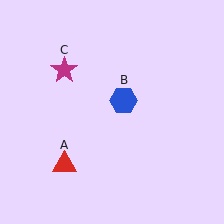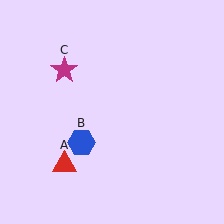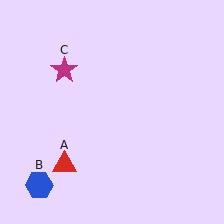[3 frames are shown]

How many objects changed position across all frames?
1 object changed position: blue hexagon (object B).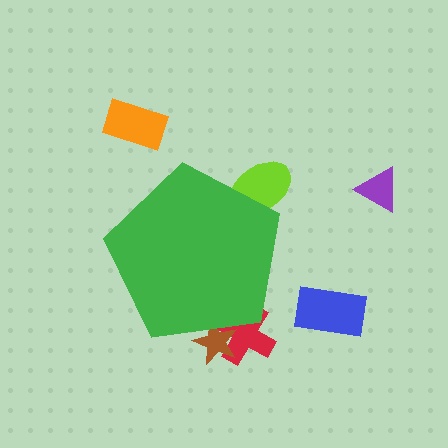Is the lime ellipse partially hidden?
Yes, the lime ellipse is partially hidden behind the green pentagon.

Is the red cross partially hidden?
Yes, the red cross is partially hidden behind the green pentagon.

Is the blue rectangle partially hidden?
No, the blue rectangle is fully visible.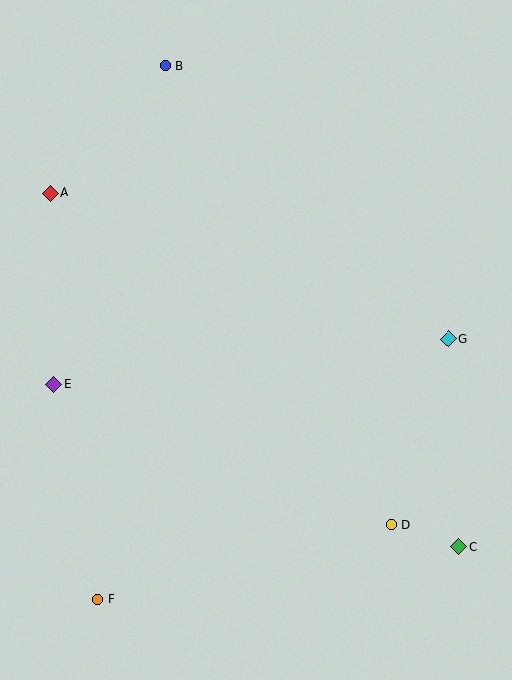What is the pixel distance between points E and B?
The distance between E and B is 337 pixels.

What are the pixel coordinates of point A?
Point A is at (50, 193).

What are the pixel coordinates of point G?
Point G is at (448, 339).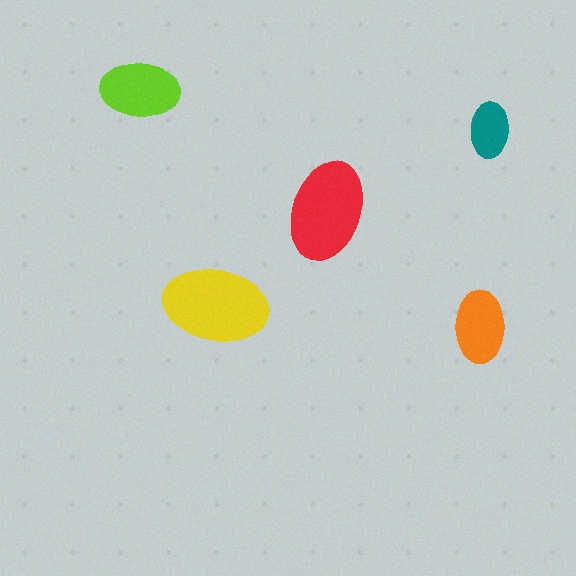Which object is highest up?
The lime ellipse is topmost.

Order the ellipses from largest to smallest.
the yellow one, the red one, the lime one, the orange one, the teal one.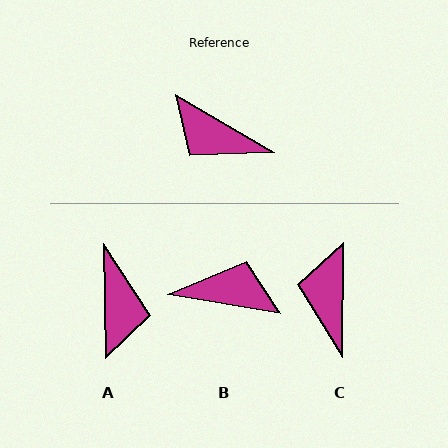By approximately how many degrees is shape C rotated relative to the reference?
Approximately 60 degrees clockwise.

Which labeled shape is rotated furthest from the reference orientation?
B, about 159 degrees away.